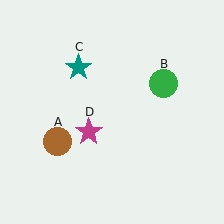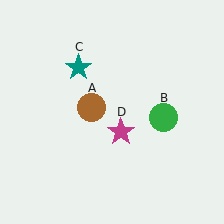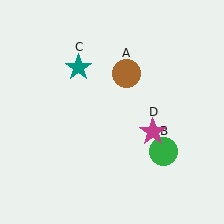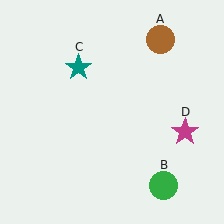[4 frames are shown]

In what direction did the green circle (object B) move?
The green circle (object B) moved down.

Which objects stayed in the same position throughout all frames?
Teal star (object C) remained stationary.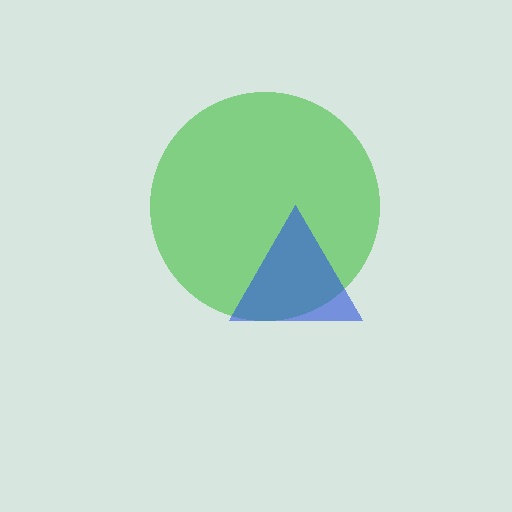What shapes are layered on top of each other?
The layered shapes are: a green circle, a blue triangle.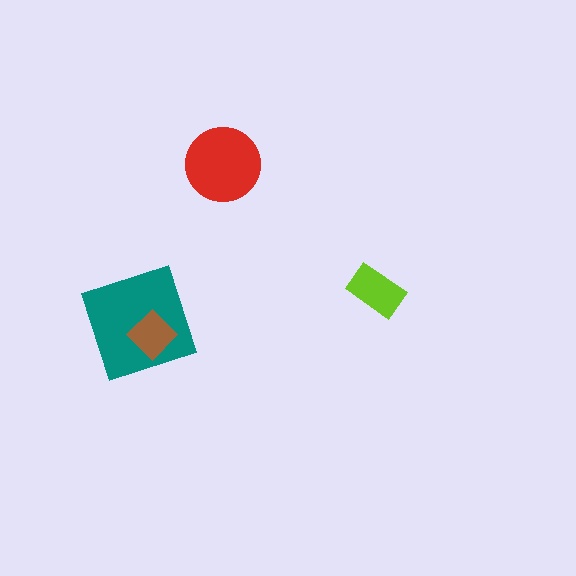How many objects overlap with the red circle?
0 objects overlap with the red circle.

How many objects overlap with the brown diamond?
1 object overlaps with the brown diamond.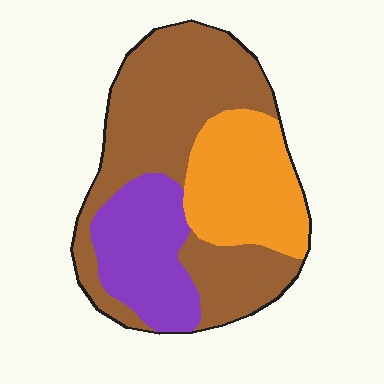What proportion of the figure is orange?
Orange covers 26% of the figure.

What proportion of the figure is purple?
Purple takes up less than a quarter of the figure.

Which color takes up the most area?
Brown, at roughly 50%.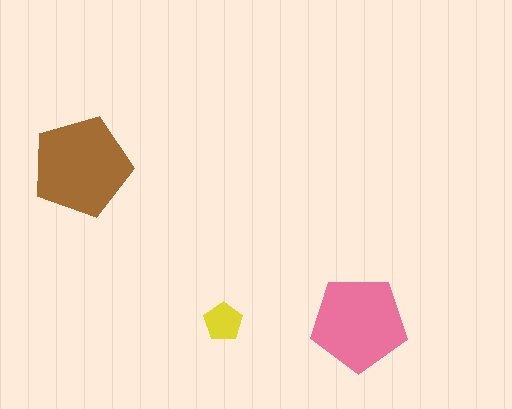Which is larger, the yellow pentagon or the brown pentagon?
The brown one.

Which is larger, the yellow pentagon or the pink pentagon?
The pink one.